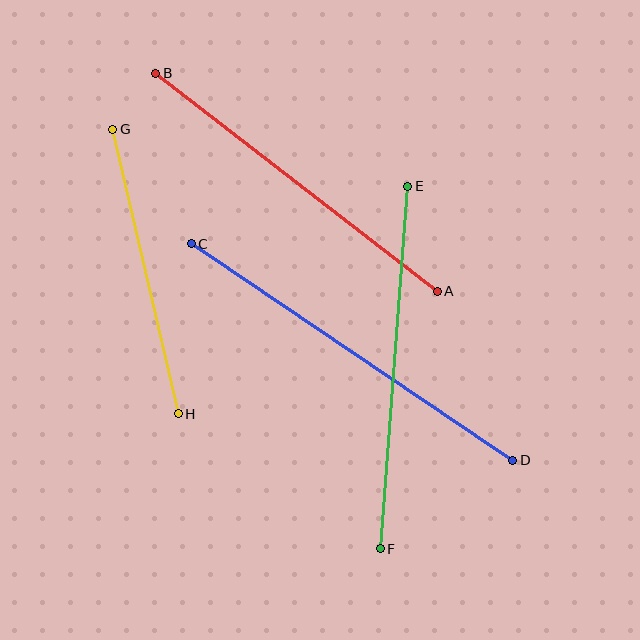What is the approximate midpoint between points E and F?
The midpoint is at approximately (394, 367) pixels.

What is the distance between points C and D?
The distance is approximately 388 pixels.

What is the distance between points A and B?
The distance is approximately 356 pixels.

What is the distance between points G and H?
The distance is approximately 292 pixels.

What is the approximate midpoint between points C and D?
The midpoint is at approximately (352, 352) pixels.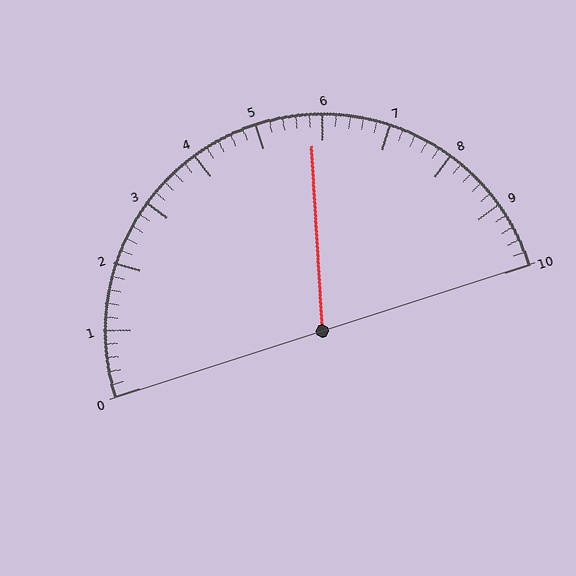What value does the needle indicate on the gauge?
The needle indicates approximately 5.8.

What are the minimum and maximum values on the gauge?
The gauge ranges from 0 to 10.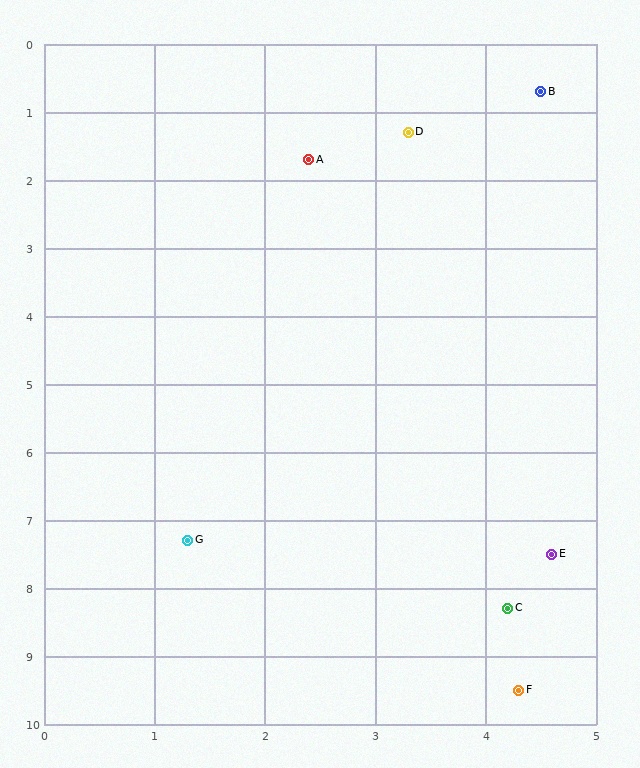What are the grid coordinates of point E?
Point E is at approximately (4.6, 7.5).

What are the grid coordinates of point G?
Point G is at approximately (1.3, 7.3).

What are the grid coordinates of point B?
Point B is at approximately (4.5, 0.7).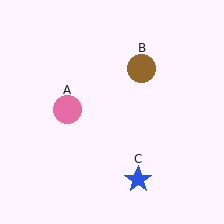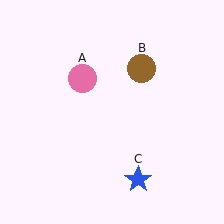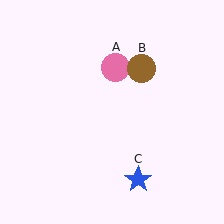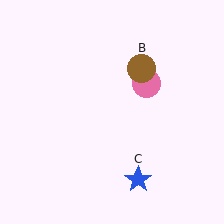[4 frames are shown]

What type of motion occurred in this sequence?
The pink circle (object A) rotated clockwise around the center of the scene.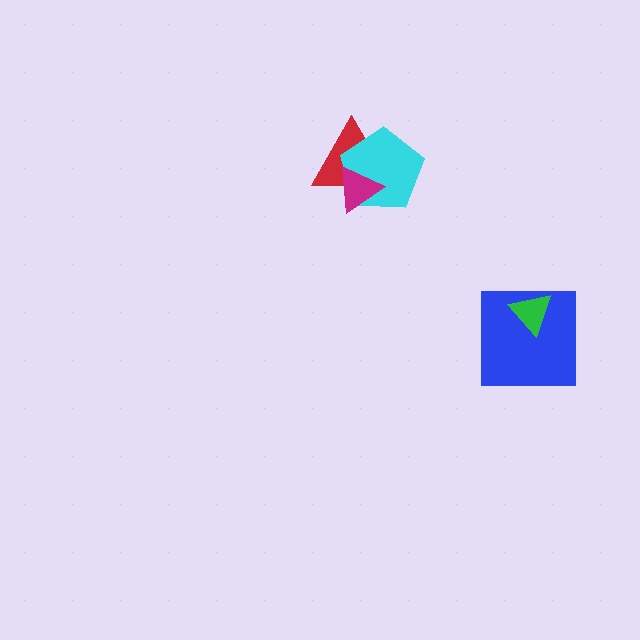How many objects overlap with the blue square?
1 object overlaps with the blue square.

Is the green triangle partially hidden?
No, no other shape covers it.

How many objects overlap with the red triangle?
2 objects overlap with the red triangle.